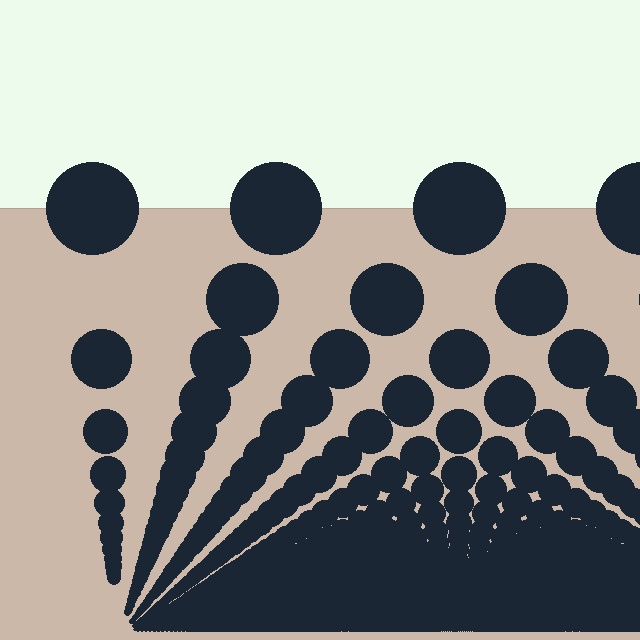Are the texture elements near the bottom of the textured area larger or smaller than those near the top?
Smaller. The gradient is inverted — elements near the bottom are smaller and denser.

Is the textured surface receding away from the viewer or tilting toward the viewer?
The surface appears to tilt toward the viewer. Texture elements get larger and sparser toward the top.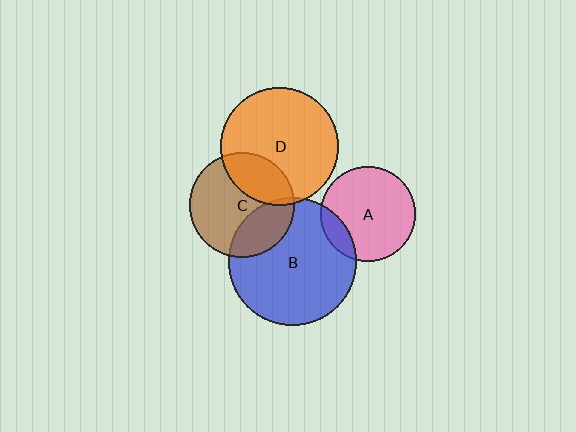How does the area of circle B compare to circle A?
Approximately 1.9 times.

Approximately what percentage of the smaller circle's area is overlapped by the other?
Approximately 30%.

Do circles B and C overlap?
Yes.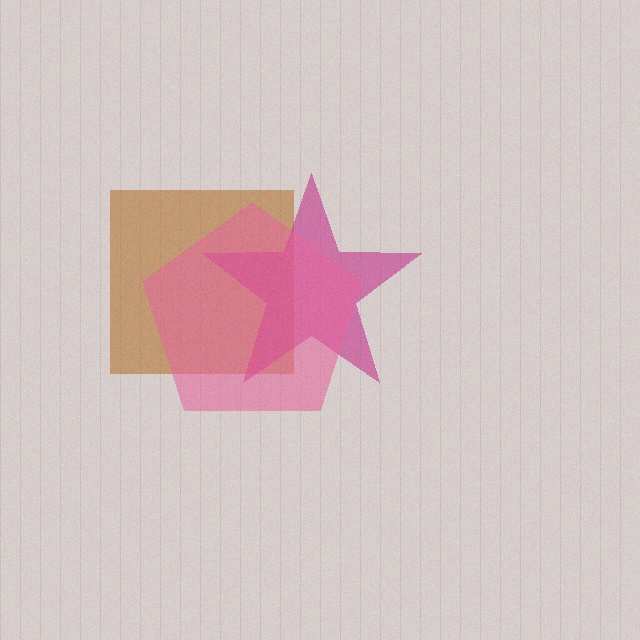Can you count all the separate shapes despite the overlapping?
Yes, there are 3 separate shapes.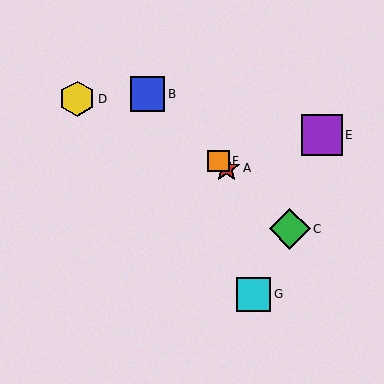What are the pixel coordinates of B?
Object B is at (148, 94).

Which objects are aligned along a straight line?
Objects A, B, C, F are aligned along a straight line.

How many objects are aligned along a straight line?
4 objects (A, B, C, F) are aligned along a straight line.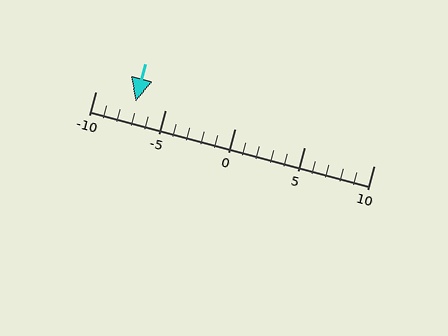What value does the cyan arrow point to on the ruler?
The cyan arrow points to approximately -7.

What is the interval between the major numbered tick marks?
The major tick marks are spaced 5 units apart.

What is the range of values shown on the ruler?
The ruler shows values from -10 to 10.